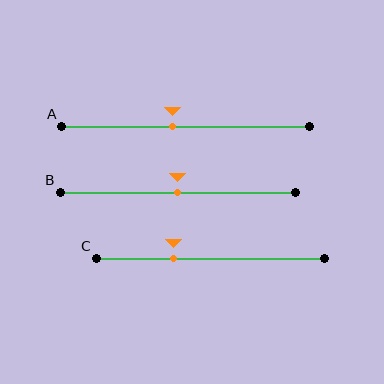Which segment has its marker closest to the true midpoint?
Segment B has its marker closest to the true midpoint.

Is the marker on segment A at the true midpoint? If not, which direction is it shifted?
No, the marker on segment A is shifted to the left by about 5% of the segment length.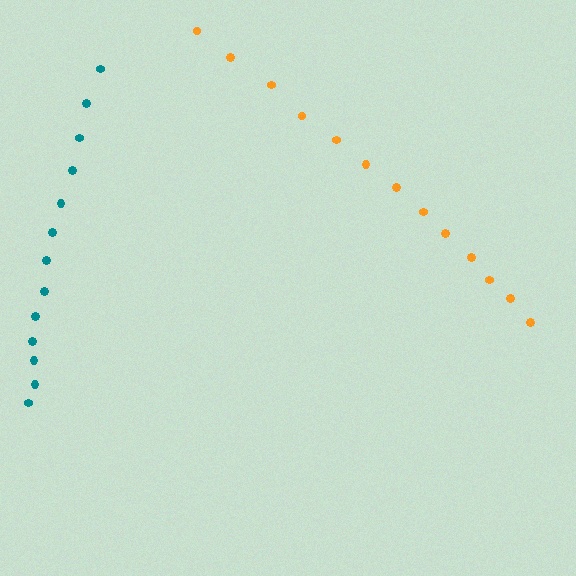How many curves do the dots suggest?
There are 2 distinct paths.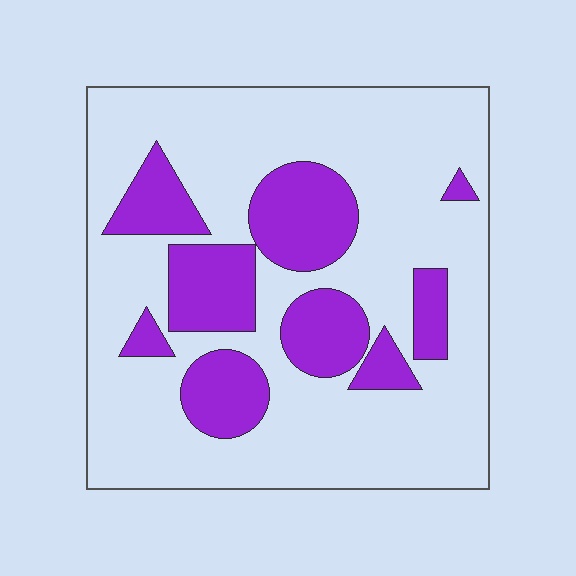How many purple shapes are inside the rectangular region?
9.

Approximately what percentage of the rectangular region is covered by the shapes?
Approximately 25%.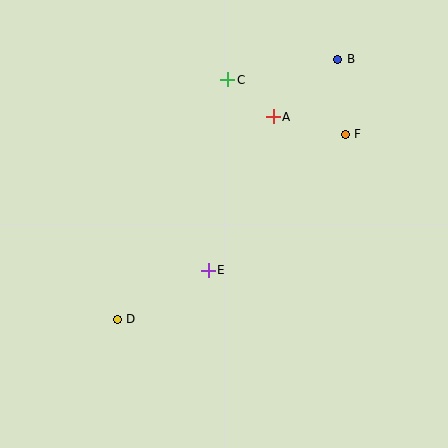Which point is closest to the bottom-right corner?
Point E is closest to the bottom-right corner.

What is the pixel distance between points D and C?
The distance between D and C is 264 pixels.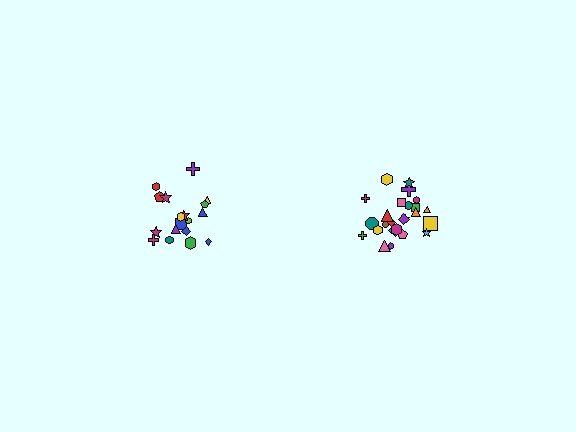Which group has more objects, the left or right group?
The right group.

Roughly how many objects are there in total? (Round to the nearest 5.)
Roughly 45 objects in total.